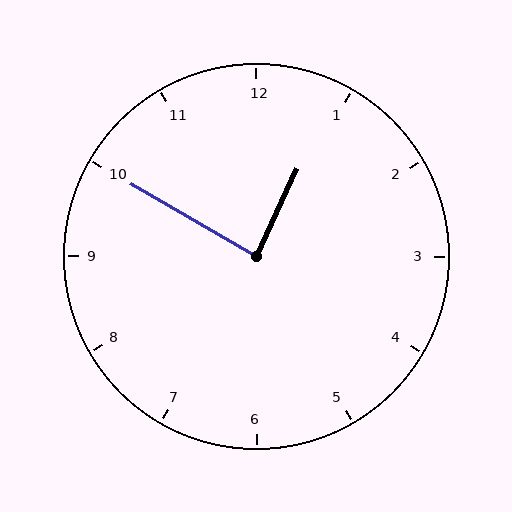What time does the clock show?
12:50.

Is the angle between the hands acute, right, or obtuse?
It is right.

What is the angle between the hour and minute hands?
Approximately 85 degrees.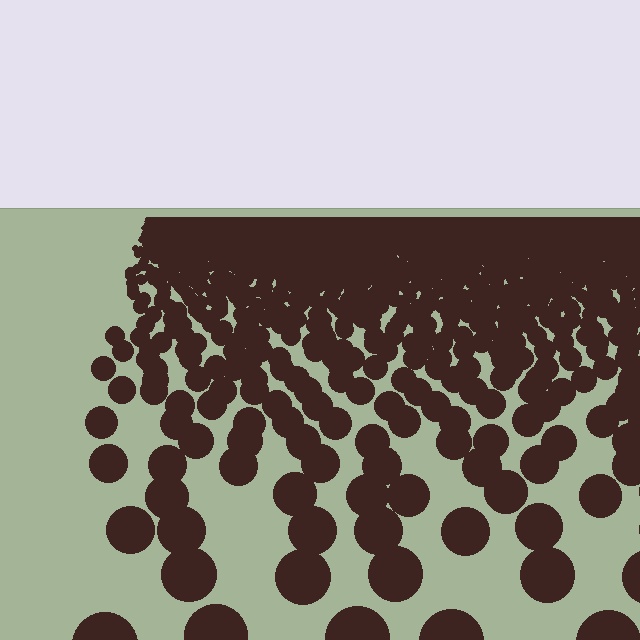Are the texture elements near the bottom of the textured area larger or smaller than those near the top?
Larger. Near the bottom, elements are closer to the viewer and appear at a bigger on-screen size.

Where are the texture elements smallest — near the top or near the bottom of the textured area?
Near the top.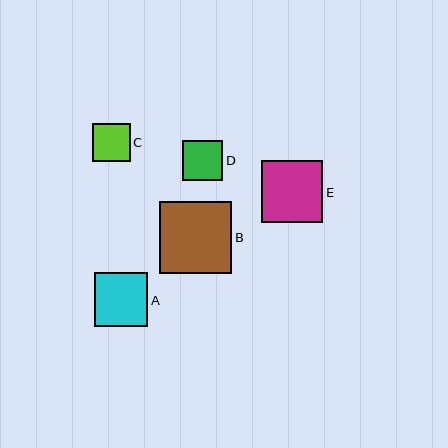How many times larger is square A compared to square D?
Square A is approximately 1.3 times the size of square D.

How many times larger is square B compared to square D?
Square B is approximately 1.8 times the size of square D.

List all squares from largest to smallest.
From largest to smallest: B, E, A, D, C.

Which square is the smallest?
Square C is the smallest with a size of approximately 38 pixels.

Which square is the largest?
Square B is the largest with a size of approximately 72 pixels.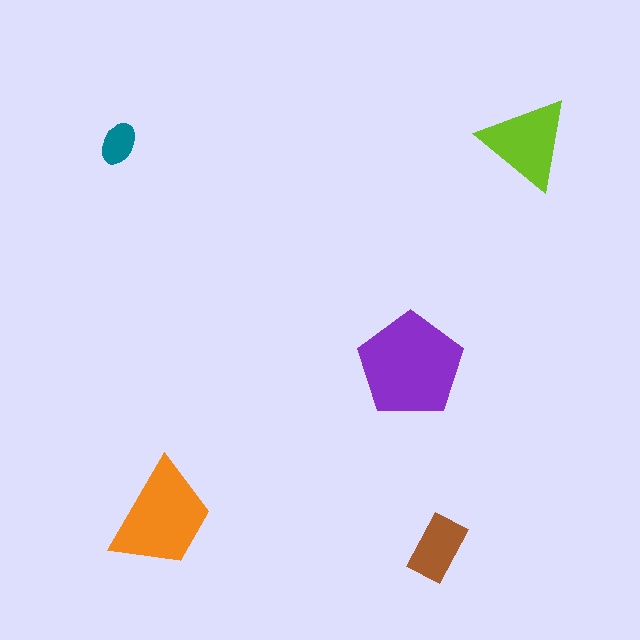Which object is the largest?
The purple pentagon.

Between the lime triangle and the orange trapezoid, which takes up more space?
The orange trapezoid.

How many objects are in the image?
There are 5 objects in the image.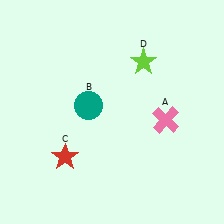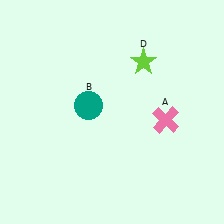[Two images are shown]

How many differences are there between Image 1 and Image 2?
There is 1 difference between the two images.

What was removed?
The red star (C) was removed in Image 2.